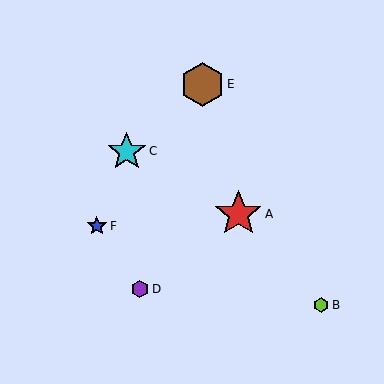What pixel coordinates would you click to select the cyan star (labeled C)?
Click at (127, 151) to select the cyan star C.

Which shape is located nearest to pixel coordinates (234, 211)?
The red star (labeled A) at (238, 214) is nearest to that location.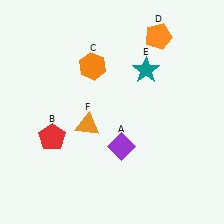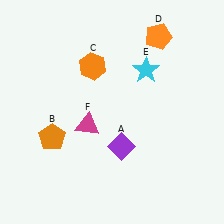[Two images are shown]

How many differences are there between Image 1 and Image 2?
There are 3 differences between the two images.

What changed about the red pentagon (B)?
In Image 1, B is red. In Image 2, it changed to orange.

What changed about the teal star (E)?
In Image 1, E is teal. In Image 2, it changed to cyan.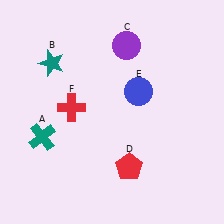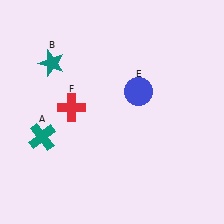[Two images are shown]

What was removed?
The red pentagon (D), the purple circle (C) were removed in Image 2.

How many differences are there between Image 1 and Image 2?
There are 2 differences between the two images.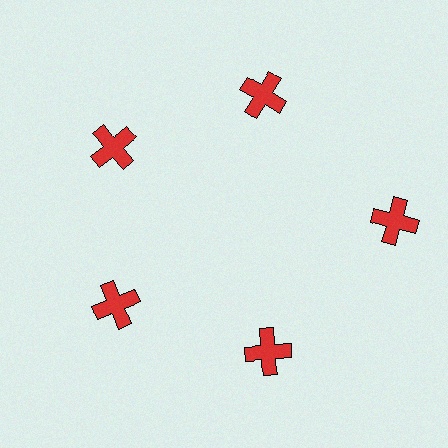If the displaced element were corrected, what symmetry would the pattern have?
It would have 5-fold rotational symmetry — the pattern would map onto itself every 72 degrees.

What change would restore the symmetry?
The symmetry would be restored by moving it inward, back onto the ring so that all 5 crosses sit at equal angles and equal distance from the center.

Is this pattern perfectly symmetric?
No. The 5 red crosses are arranged in a ring, but one element near the 3 o'clock position is pushed outward from the center, breaking the 5-fold rotational symmetry.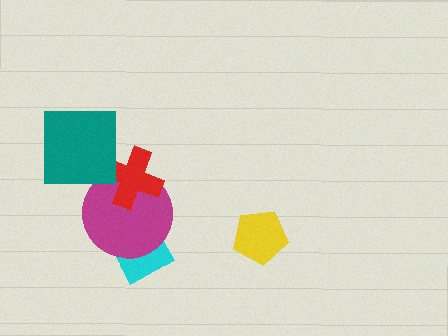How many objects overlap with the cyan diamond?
1 object overlaps with the cyan diamond.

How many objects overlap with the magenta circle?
2 objects overlap with the magenta circle.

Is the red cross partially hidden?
Yes, it is partially covered by another shape.